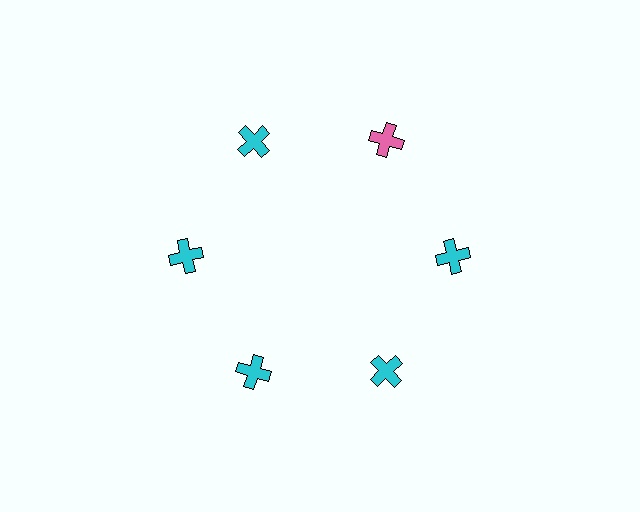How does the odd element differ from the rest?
It has a different color: pink instead of cyan.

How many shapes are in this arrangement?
There are 6 shapes arranged in a ring pattern.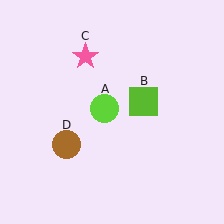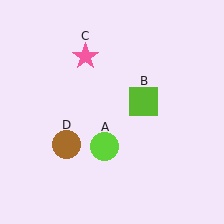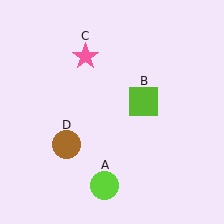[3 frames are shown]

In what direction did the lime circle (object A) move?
The lime circle (object A) moved down.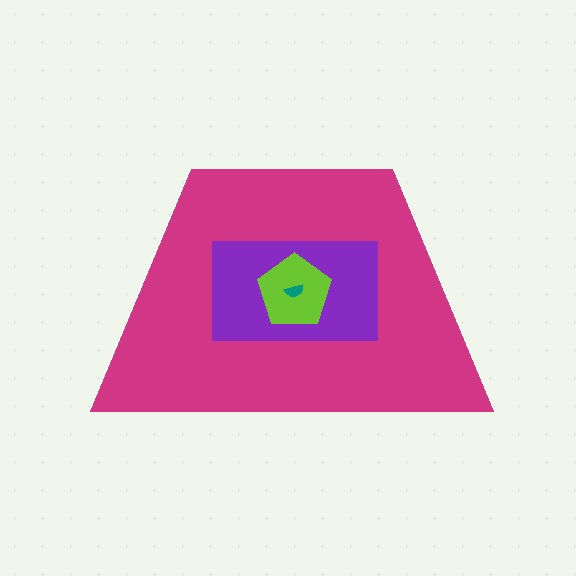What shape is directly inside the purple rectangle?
The lime pentagon.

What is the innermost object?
The teal semicircle.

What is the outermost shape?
The magenta trapezoid.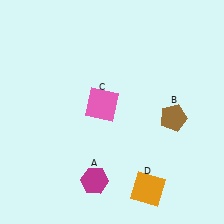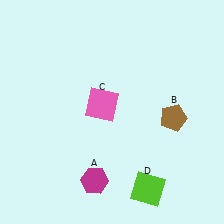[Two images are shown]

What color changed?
The square (D) changed from orange in Image 1 to lime in Image 2.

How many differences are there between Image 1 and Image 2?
There is 1 difference between the two images.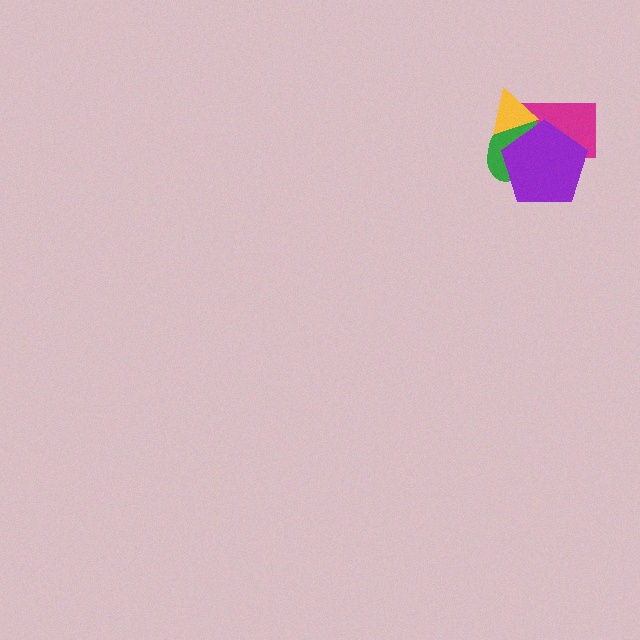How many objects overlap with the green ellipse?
3 objects overlap with the green ellipse.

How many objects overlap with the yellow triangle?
3 objects overlap with the yellow triangle.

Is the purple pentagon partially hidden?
Yes, it is partially covered by another shape.